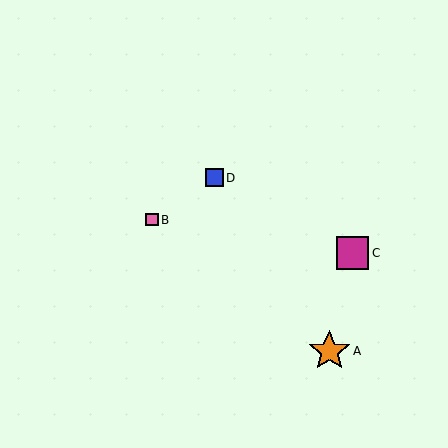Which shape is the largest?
The orange star (labeled A) is the largest.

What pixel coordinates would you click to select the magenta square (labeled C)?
Click at (352, 253) to select the magenta square C.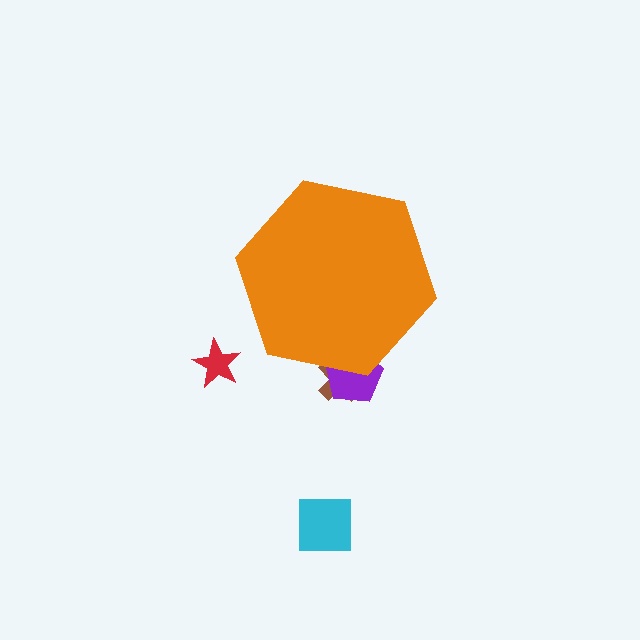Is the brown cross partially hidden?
Yes, the brown cross is partially hidden behind the orange hexagon.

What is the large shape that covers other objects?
An orange hexagon.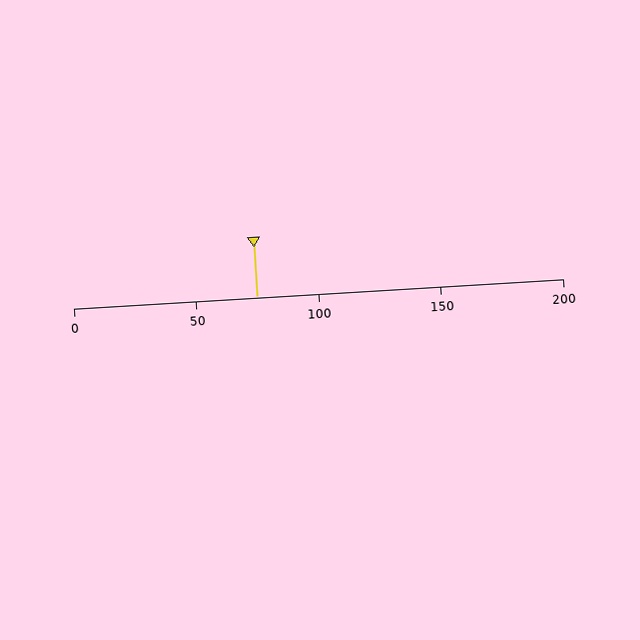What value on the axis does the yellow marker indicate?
The marker indicates approximately 75.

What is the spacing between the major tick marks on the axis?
The major ticks are spaced 50 apart.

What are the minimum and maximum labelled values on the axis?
The axis runs from 0 to 200.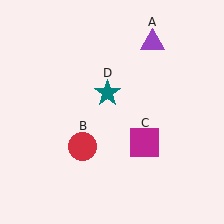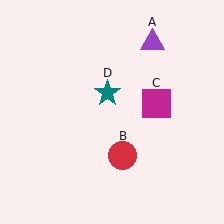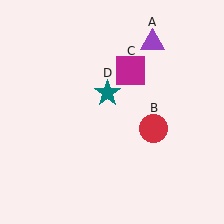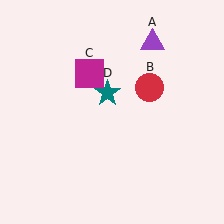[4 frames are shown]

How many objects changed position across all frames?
2 objects changed position: red circle (object B), magenta square (object C).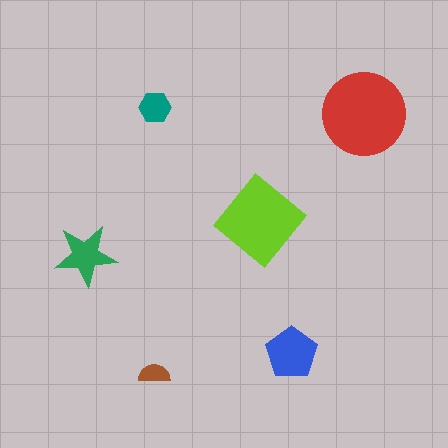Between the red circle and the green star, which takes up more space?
The red circle.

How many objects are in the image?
There are 6 objects in the image.